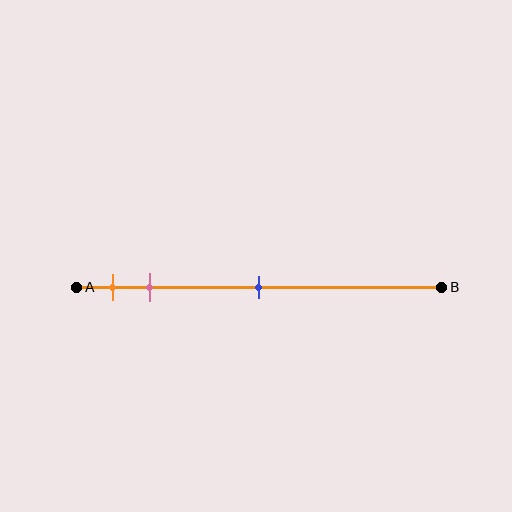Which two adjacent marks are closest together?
The orange and pink marks are the closest adjacent pair.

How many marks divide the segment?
There are 3 marks dividing the segment.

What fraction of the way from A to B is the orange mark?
The orange mark is approximately 10% (0.1) of the way from A to B.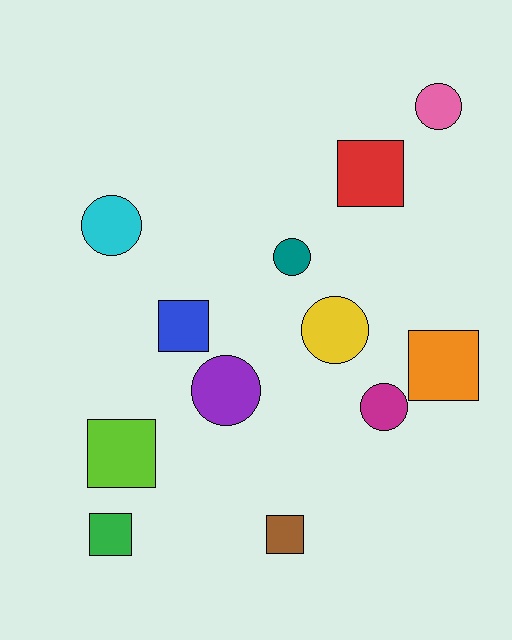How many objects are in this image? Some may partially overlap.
There are 12 objects.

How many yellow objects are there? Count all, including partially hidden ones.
There is 1 yellow object.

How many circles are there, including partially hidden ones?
There are 6 circles.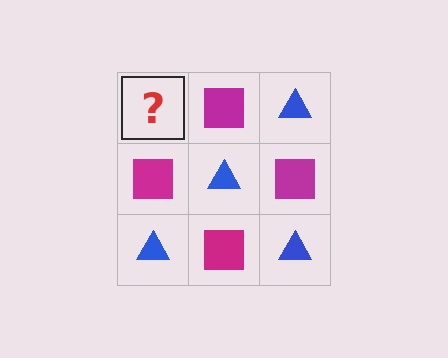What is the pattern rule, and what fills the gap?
The rule is that it alternates blue triangle and magenta square in a checkerboard pattern. The gap should be filled with a blue triangle.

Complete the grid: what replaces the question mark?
The question mark should be replaced with a blue triangle.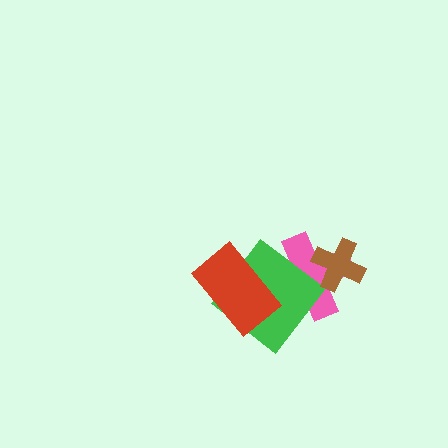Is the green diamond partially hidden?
Yes, it is partially covered by another shape.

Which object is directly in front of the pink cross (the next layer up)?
The green diamond is directly in front of the pink cross.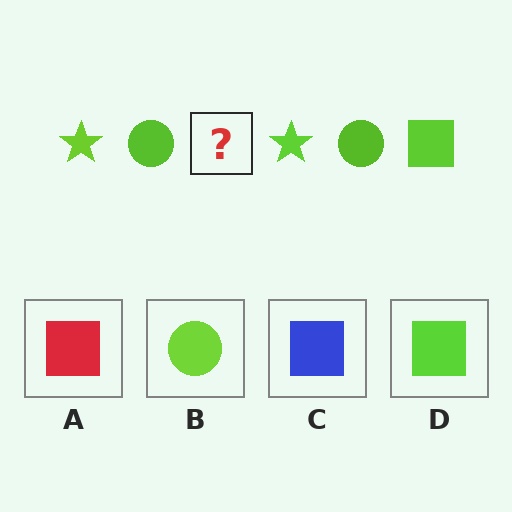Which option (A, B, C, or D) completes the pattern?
D.